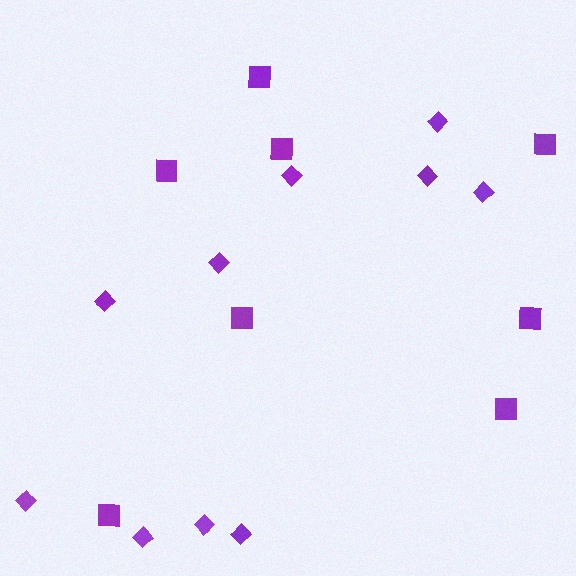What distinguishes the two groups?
There are 2 groups: one group of diamonds (10) and one group of squares (8).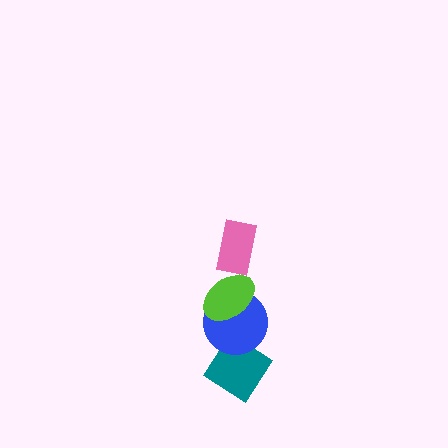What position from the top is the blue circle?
The blue circle is 3rd from the top.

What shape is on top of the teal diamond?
The blue circle is on top of the teal diamond.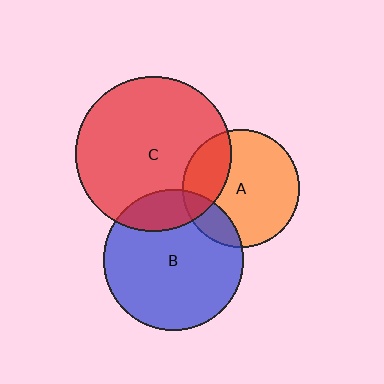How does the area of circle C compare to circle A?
Approximately 1.8 times.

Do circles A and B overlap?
Yes.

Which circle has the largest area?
Circle C (red).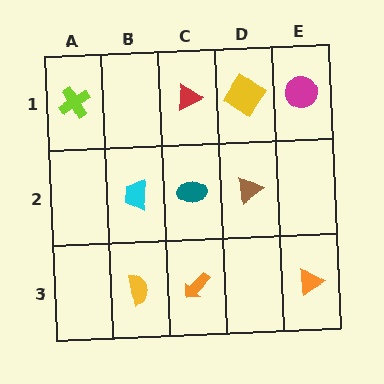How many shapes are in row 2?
3 shapes.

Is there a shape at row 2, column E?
No, that cell is empty.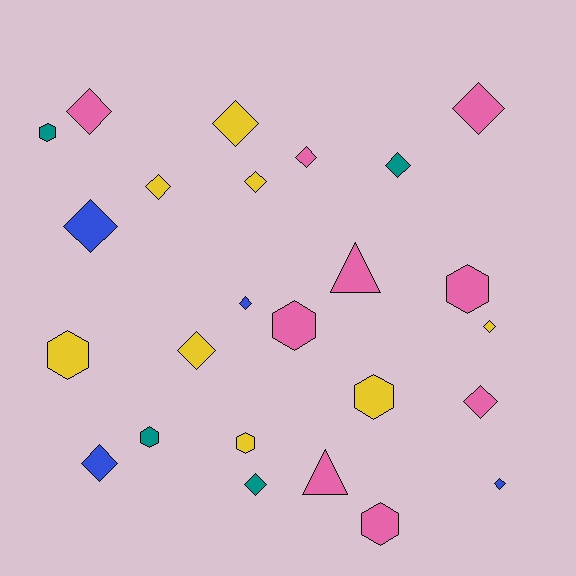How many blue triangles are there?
There are no blue triangles.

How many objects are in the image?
There are 25 objects.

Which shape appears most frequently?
Diamond, with 15 objects.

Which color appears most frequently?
Pink, with 9 objects.